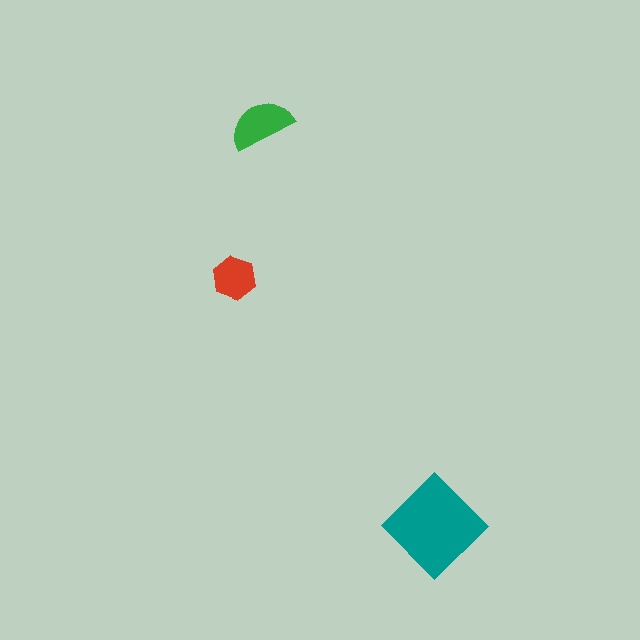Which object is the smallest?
The red hexagon.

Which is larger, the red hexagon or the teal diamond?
The teal diamond.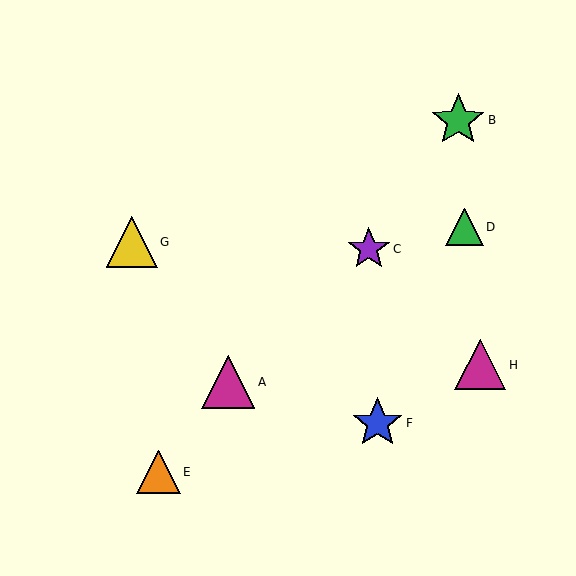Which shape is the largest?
The green star (labeled B) is the largest.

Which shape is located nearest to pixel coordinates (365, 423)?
The blue star (labeled F) at (377, 423) is nearest to that location.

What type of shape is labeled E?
Shape E is an orange triangle.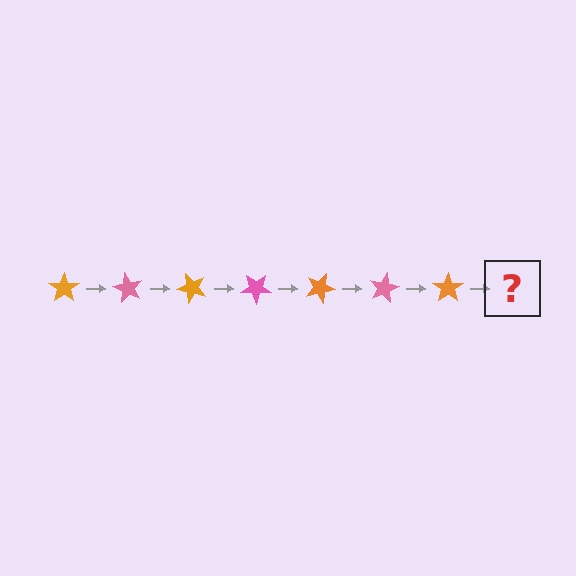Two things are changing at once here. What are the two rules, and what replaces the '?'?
The two rules are that it rotates 60 degrees each step and the color cycles through orange and pink. The '?' should be a pink star, rotated 420 degrees from the start.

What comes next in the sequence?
The next element should be a pink star, rotated 420 degrees from the start.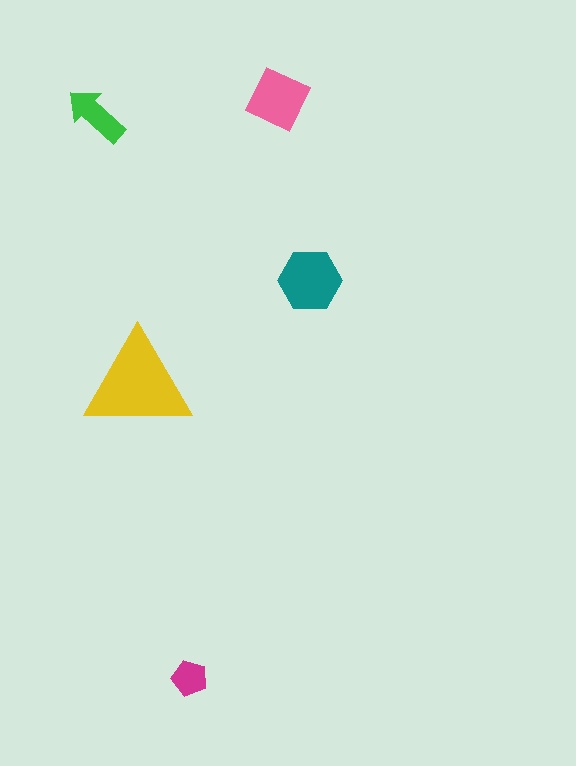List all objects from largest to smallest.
The yellow triangle, the teal hexagon, the pink square, the green arrow, the magenta pentagon.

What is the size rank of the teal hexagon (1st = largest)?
2nd.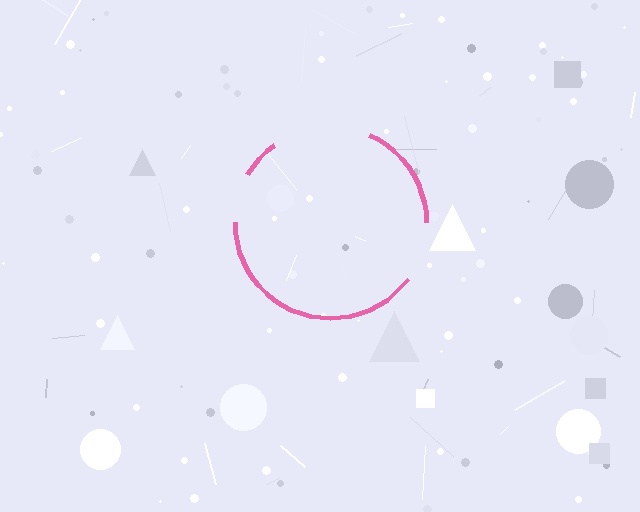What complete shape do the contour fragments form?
The contour fragments form a circle.